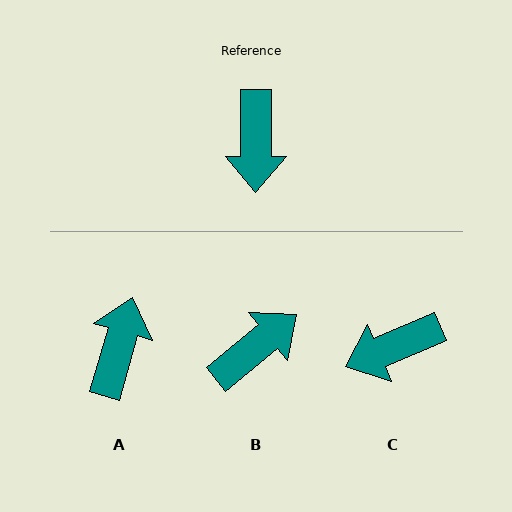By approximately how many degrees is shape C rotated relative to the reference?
Approximately 67 degrees clockwise.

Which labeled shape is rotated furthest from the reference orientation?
A, about 164 degrees away.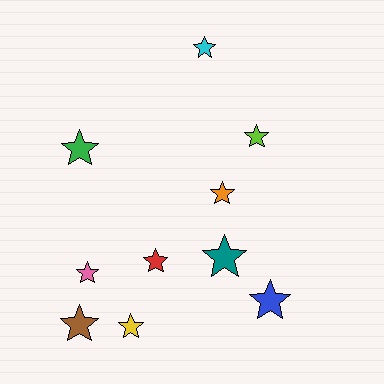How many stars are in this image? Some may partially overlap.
There are 10 stars.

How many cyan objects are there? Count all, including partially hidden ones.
There is 1 cyan object.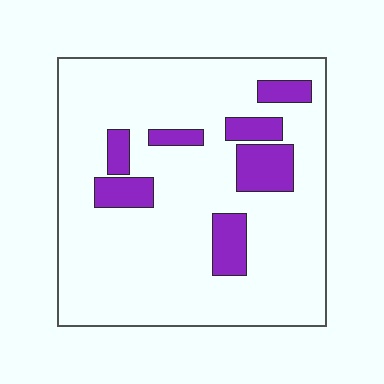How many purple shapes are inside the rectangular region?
7.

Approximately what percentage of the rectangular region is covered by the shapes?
Approximately 15%.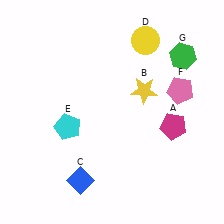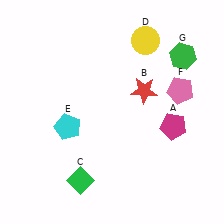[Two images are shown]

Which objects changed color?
B changed from yellow to red. C changed from blue to green.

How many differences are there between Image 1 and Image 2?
There are 2 differences between the two images.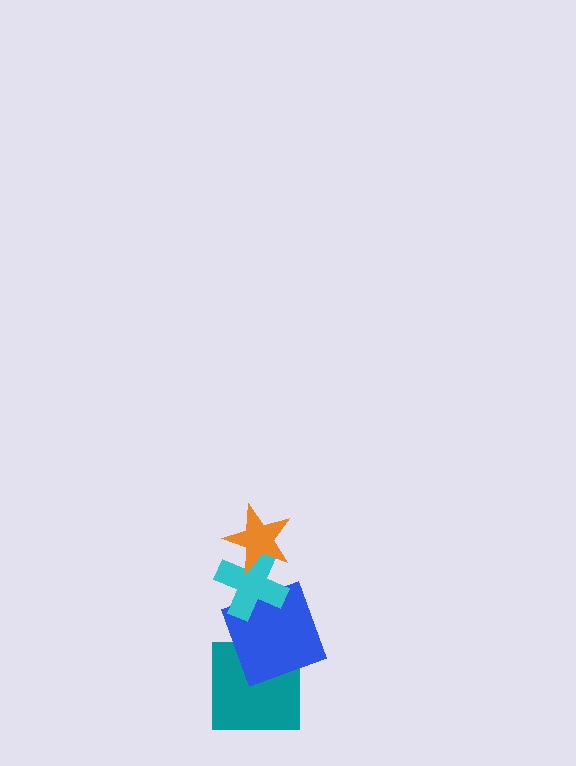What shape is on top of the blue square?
The cyan cross is on top of the blue square.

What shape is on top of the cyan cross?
The orange star is on top of the cyan cross.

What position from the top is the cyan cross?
The cyan cross is 2nd from the top.